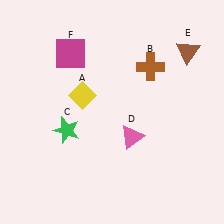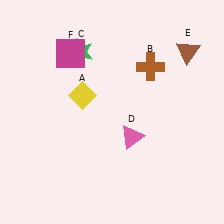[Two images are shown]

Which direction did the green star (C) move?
The green star (C) moved up.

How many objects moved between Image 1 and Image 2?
1 object moved between the two images.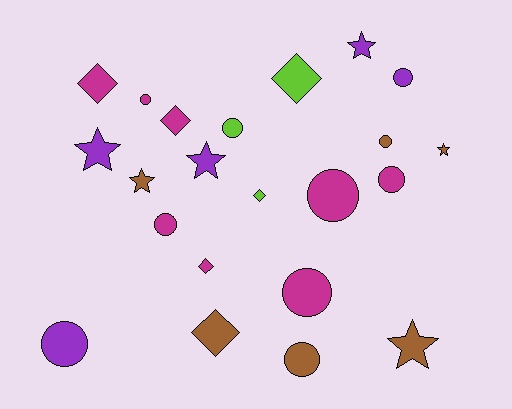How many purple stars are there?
There are 3 purple stars.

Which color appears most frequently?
Magenta, with 8 objects.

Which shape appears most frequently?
Circle, with 10 objects.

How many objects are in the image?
There are 22 objects.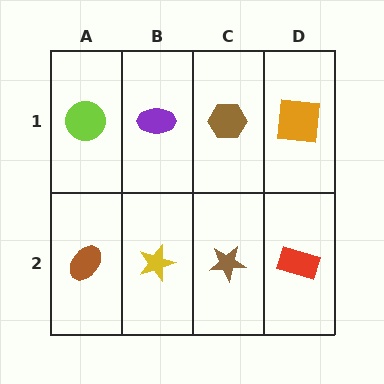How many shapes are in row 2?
4 shapes.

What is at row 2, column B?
A yellow star.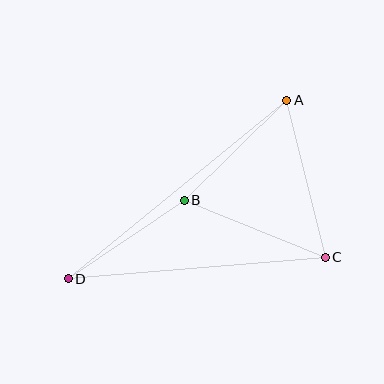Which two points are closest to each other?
Points B and D are closest to each other.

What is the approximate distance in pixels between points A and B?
The distance between A and B is approximately 143 pixels.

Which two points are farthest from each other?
Points A and D are farthest from each other.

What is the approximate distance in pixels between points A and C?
The distance between A and C is approximately 162 pixels.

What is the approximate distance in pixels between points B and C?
The distance between B and C is approximately 152 pixels.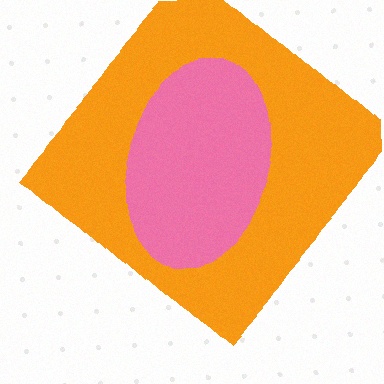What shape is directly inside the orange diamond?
The pink ellipse.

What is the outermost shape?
The orange diamond.